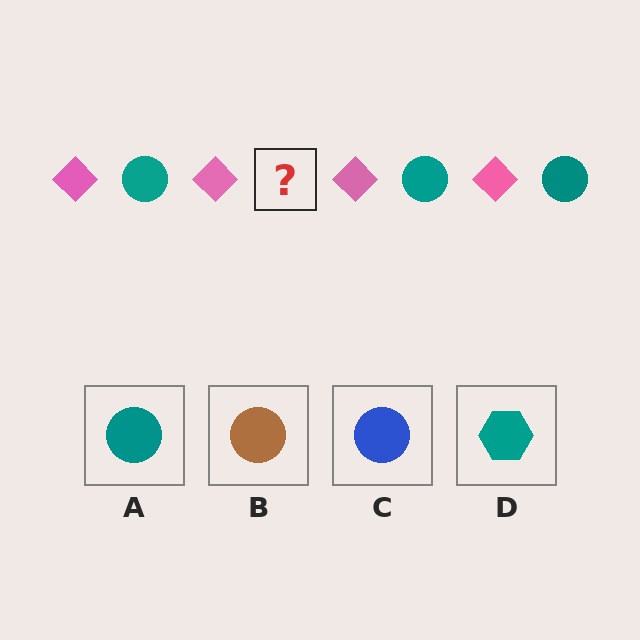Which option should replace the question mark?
Option A.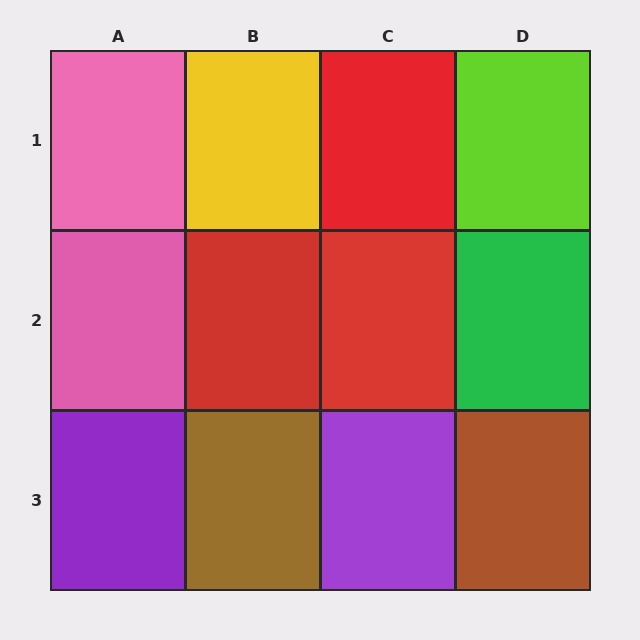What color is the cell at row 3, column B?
Brown.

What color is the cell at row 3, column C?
Purple.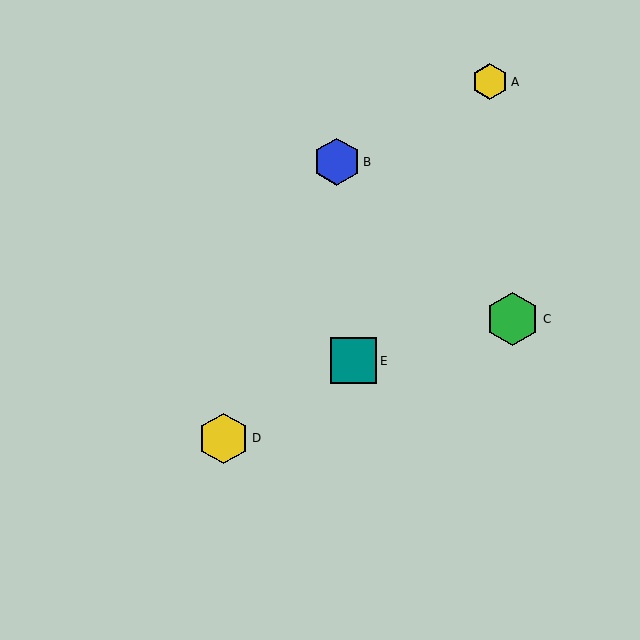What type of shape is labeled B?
Shape B is a blue hexagon.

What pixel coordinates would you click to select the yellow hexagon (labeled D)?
Click at (223, 438) to select the yellow hexagon D.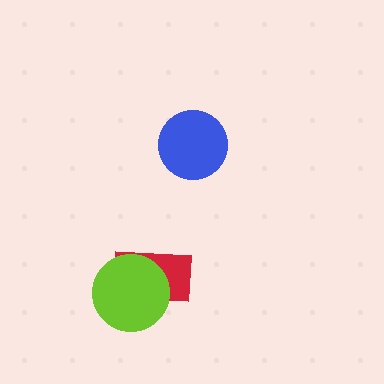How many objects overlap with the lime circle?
1 object overlaps with the lime circle.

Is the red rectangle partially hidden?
Yes, it is partially covered by another shape.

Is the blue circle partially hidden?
No, no other shape covers it.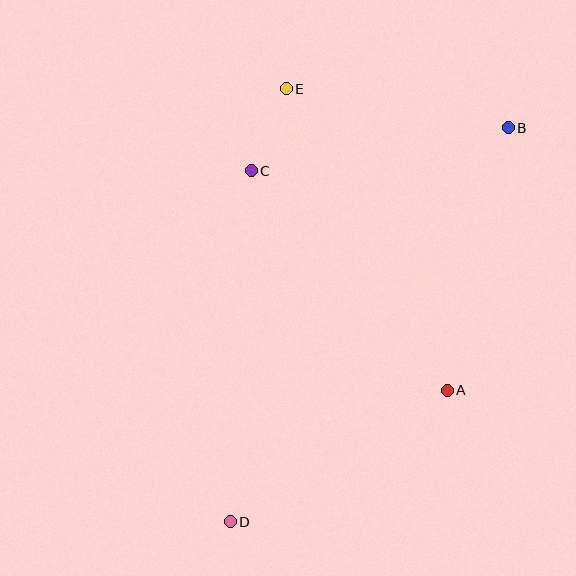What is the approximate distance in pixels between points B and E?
The distance between B and E is approximately 225 pixels.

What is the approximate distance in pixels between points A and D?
The distance between A and D is approximately 254 pixels.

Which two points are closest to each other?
Points C and E are closest to each other.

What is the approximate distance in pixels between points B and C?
The distance between B and C is approximately 261 pixels.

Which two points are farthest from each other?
Points B and D are farthest from each other.